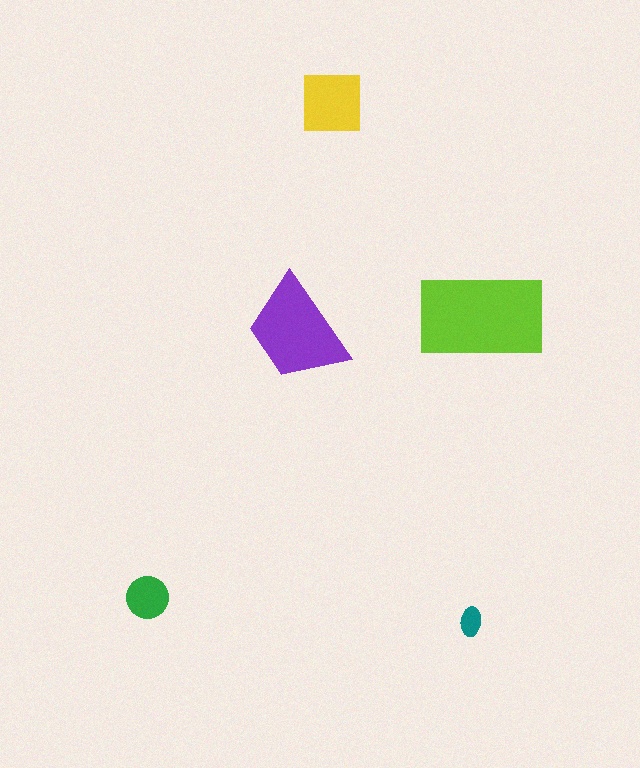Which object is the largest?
The lime rectangle.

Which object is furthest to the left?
The green circle is leftmost.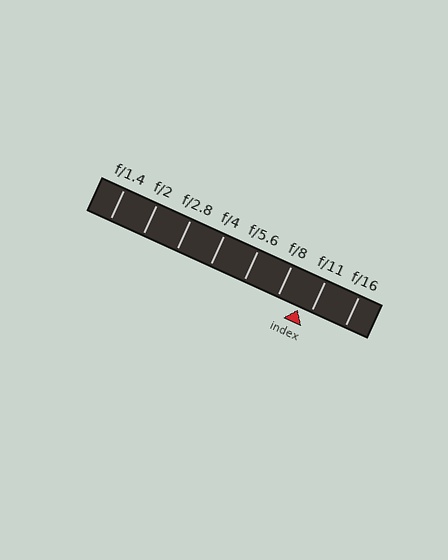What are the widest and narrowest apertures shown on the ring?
The widest aperture shown is f/1.4 and the narrowest is f/16.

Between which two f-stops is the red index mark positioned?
The index mark is between f/8 and f/11.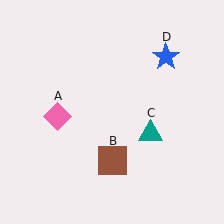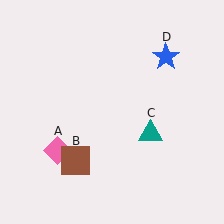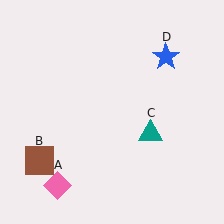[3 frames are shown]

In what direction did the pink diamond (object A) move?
The pink diamond (object A) moved down.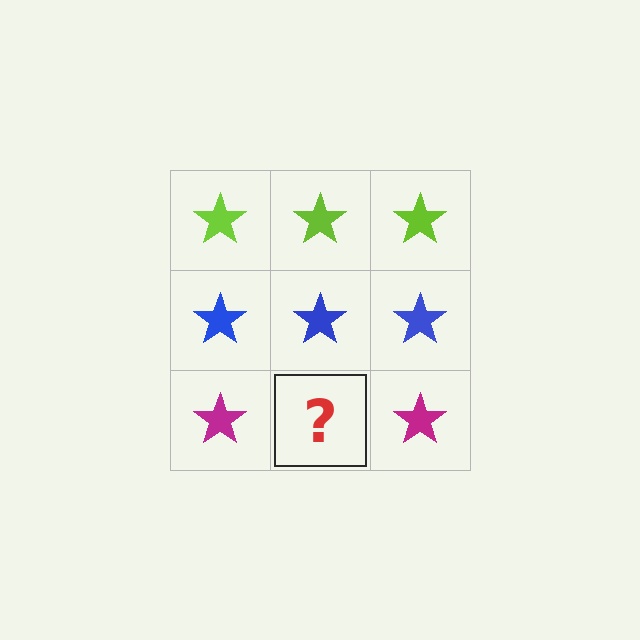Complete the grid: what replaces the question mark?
The question mark should be replaced with a magenta star.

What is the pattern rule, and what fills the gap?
The rule is that each row has a consistent color. The gap should be filled with a magenta star.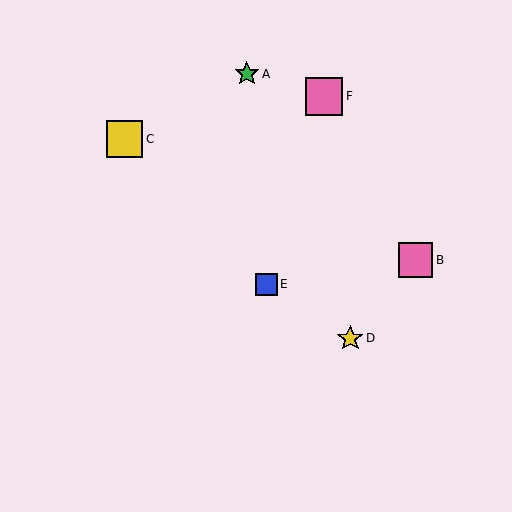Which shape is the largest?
The pink square (labeled F) is the largest.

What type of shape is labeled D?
Shape D is a yellow star.